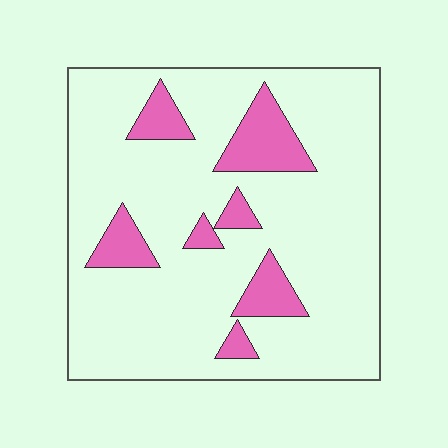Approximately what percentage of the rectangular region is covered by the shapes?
Approximately 15%.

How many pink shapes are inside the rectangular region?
7.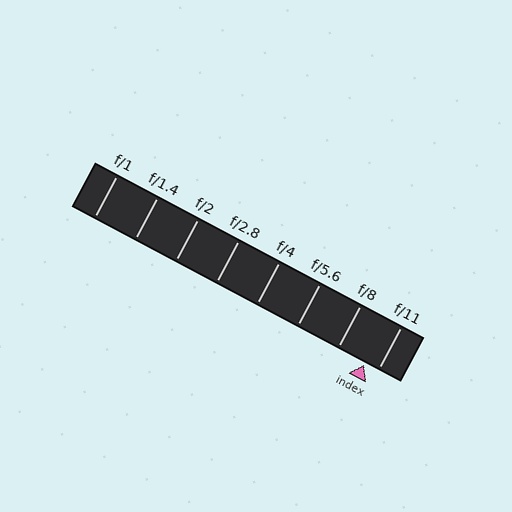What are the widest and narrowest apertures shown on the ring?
The widest aperture shown is f/1 and the narrowest is f/11.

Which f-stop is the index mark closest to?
The index mark is closest to f/11.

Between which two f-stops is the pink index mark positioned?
The index mark is between f/8 and f/11.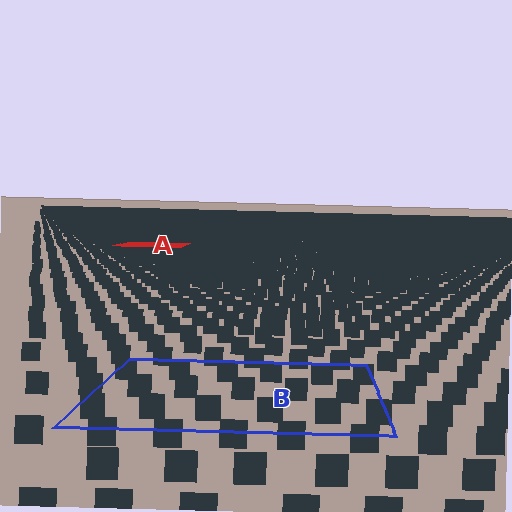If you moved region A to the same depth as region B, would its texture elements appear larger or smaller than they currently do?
They would appear larger. At a closer depth, the same texture elements are projected at a bigger on-screen size.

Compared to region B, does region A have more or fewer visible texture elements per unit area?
Region A has more texture elements per unit area — they are packed more densely because it is farther away.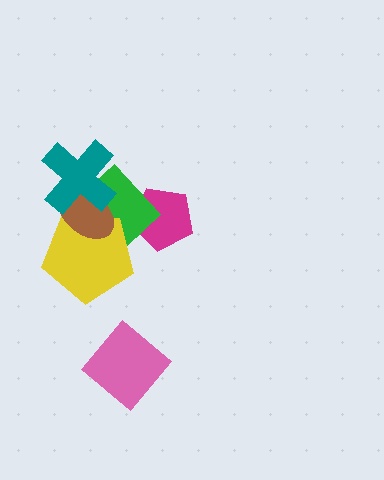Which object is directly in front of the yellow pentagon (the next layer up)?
The brown ellipse is directly in front of the yellow pentagon.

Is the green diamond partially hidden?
Yes, it is partially covered by another shape.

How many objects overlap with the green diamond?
4 objects overlap with the green diamond.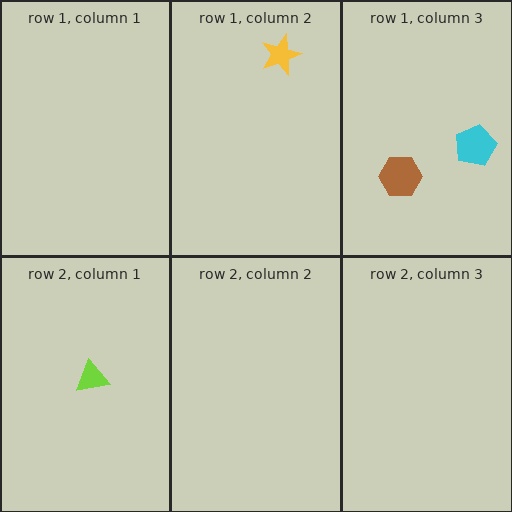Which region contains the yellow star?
The row 1, column 2 region.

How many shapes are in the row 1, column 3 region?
2.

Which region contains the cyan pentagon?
The row 1, column 3 region.